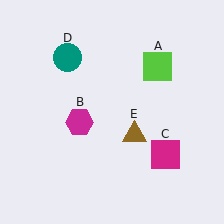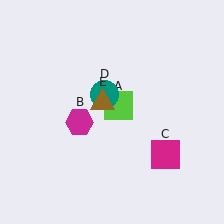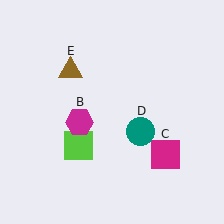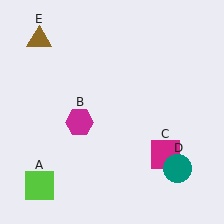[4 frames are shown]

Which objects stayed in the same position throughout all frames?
Magenta hexagon (object B) and magenta square (object C) remained stationary.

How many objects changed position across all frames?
3 objects changed position: lime square (object A), teal circle (object D), brown triangle (object E).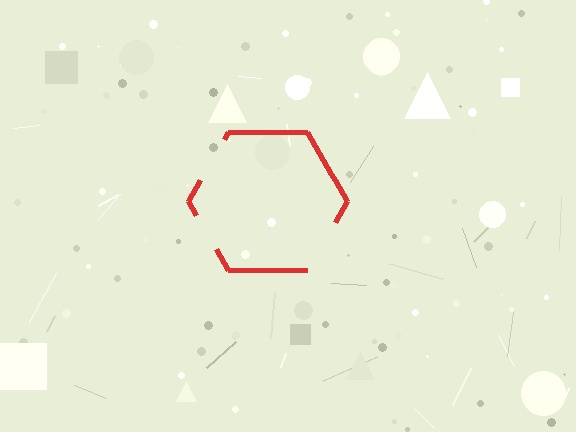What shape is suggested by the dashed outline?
The dashed outline suggests a hexagon.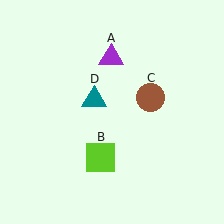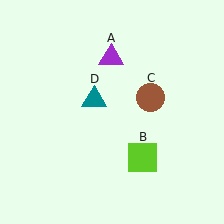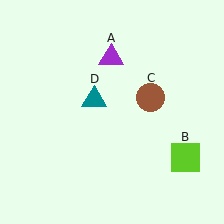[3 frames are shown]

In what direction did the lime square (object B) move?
The lime square (object B) moved right.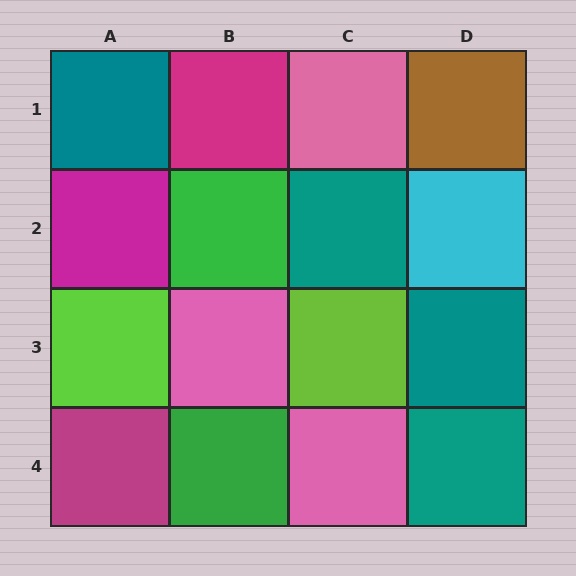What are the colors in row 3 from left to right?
Lime, pink, lime, teal.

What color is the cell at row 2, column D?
Cyan.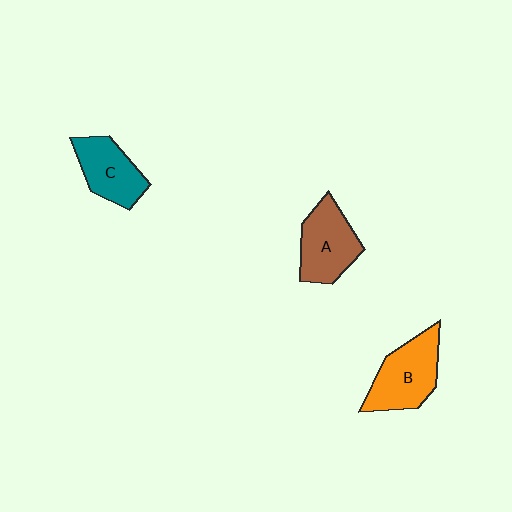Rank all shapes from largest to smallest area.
From largest to smallest: B (orange), A (brown), C (teal).